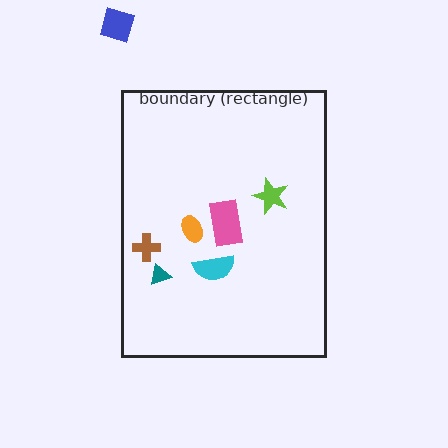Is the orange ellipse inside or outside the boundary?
Inside.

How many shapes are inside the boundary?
6 inside, 1 outside.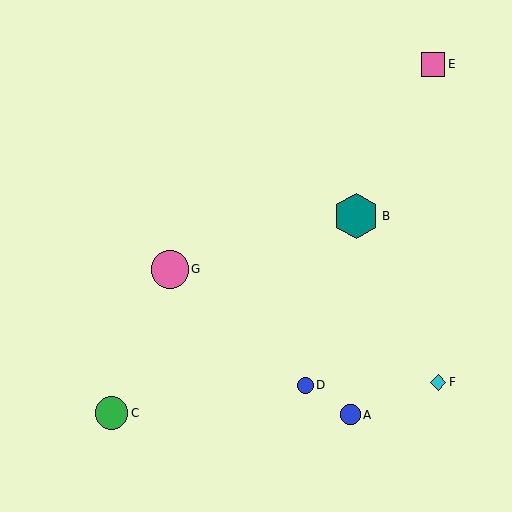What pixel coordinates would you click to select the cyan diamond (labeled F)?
Click at (438, 382) to select the cyan diamond F.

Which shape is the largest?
The teal hexagon (labeled B) is the largest.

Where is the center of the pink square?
The center of the pink square is at (433, 64).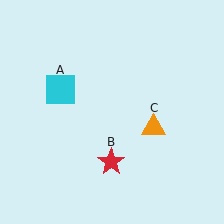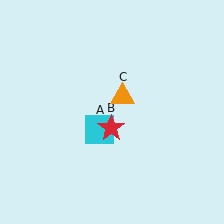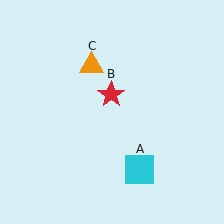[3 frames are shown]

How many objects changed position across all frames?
3 objects changed position: cyan square (object A), red star (object B), orange triangle (object C).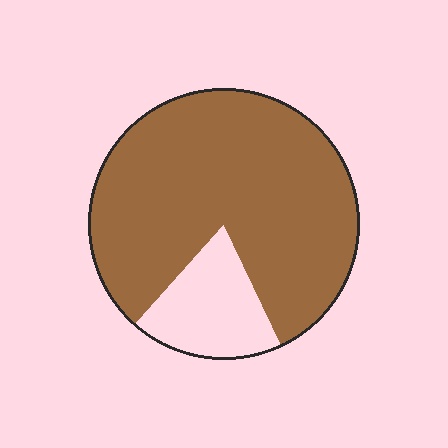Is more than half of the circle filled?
Yes.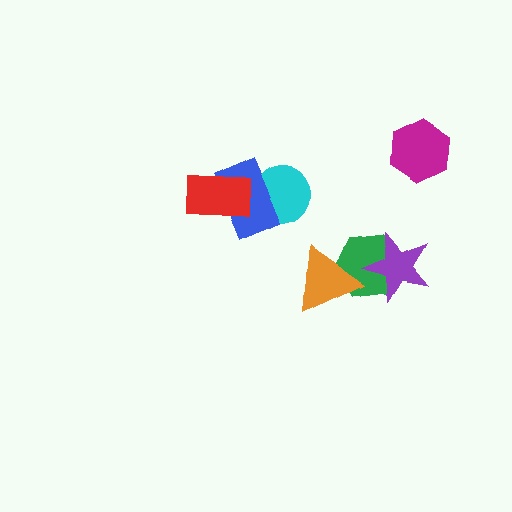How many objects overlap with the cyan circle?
1 object overlaps with the cyan circle.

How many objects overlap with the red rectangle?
1 object overlaps with the red rectangle.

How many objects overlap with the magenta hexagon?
0 objects overlap with the magenta hexagon.